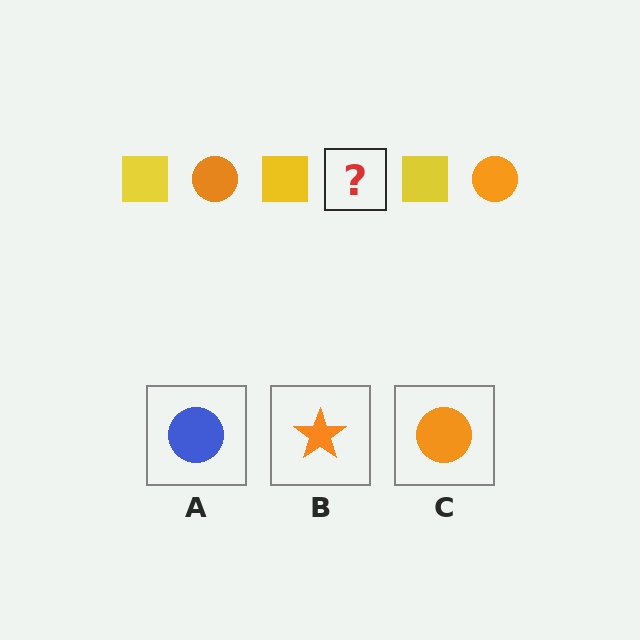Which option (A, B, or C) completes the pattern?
C.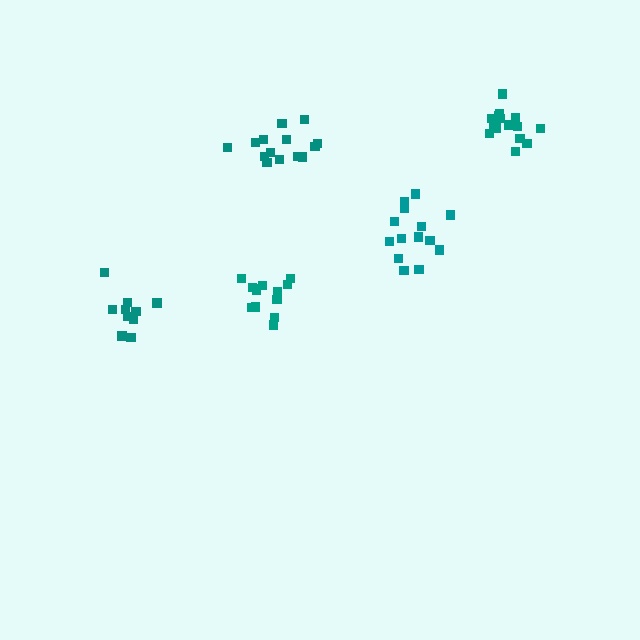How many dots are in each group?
Group 1: 13 dots, Group 2: 14 dots, Group 3: 14 dots, Group 4: 16 dots, Group 5: 10 dots (67 total).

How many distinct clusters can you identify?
There are 5 distinct clusters.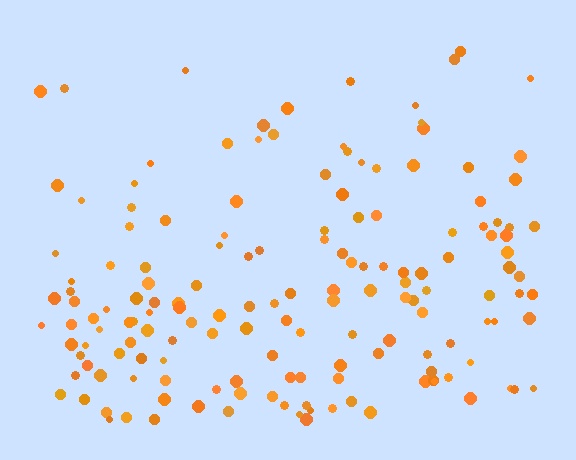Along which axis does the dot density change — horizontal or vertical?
Vertical.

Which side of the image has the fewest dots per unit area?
The top.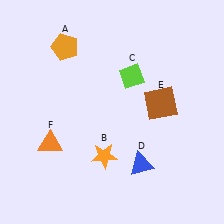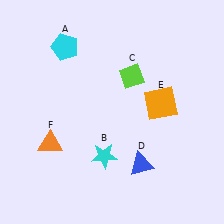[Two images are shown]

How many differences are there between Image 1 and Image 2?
There are 3 differences between the two images.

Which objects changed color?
A changed from orange to cyan. B changed from orange to cyan. E changed from brown to orange.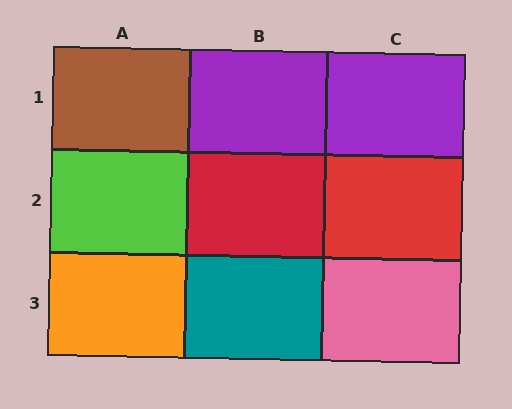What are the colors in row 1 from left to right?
Brown, purple, purple.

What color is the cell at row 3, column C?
Pink.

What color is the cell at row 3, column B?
Teal.